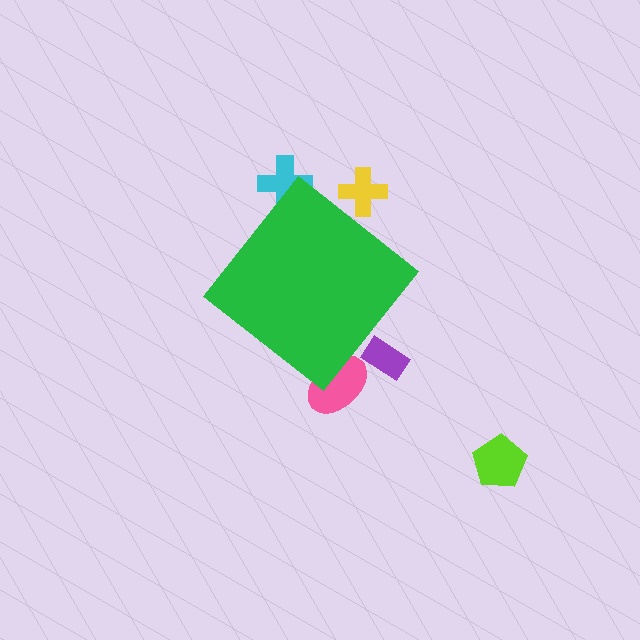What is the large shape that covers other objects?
A green diamond.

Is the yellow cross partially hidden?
Yes, the yellow cross is partially hidden behind the green diamond.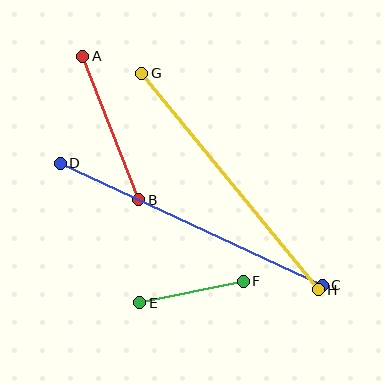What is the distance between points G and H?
The distance is approximately 280 pixels.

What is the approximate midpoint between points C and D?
The midpoint is at approximately (191, 224) pixels.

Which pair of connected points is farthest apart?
Points C and D are farthest apart.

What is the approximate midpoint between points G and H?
The midpoint is at approximately (230, 181) pixels.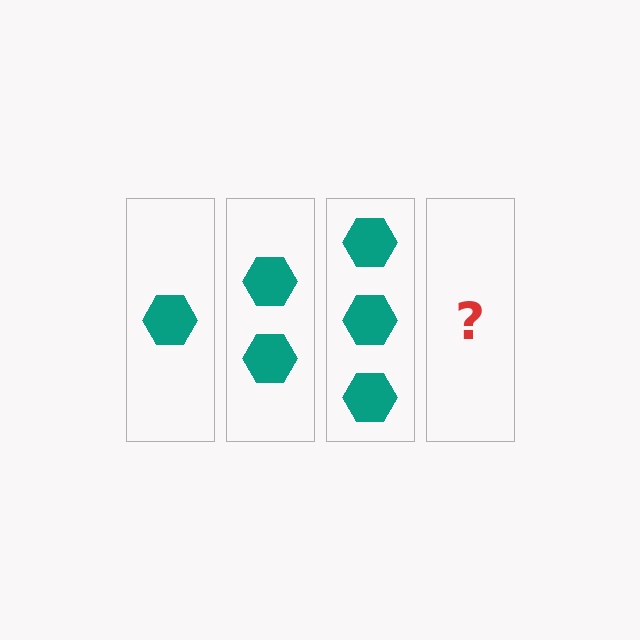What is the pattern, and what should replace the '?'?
The pattern is that each step adds one more hexagon. The '?' should be 4 hexagons.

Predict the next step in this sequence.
The next step is 4 hexagons.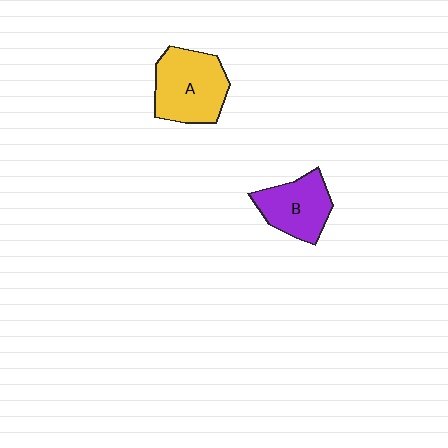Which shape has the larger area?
Shape A (yellow).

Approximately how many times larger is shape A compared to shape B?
Approximately 1.3 times.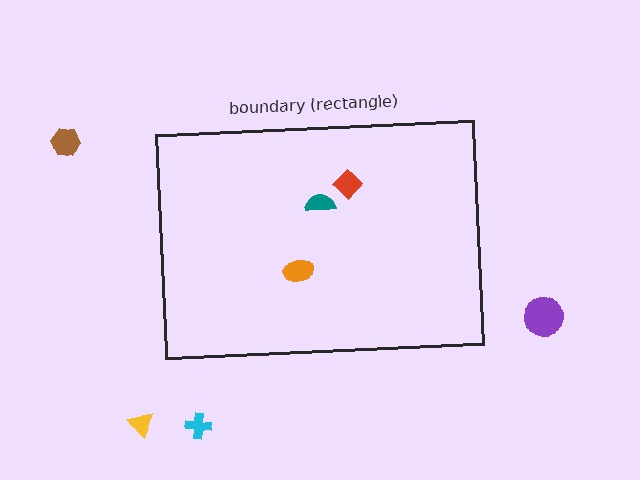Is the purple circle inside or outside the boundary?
Outside.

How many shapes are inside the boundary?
3 inside, 4 outside.